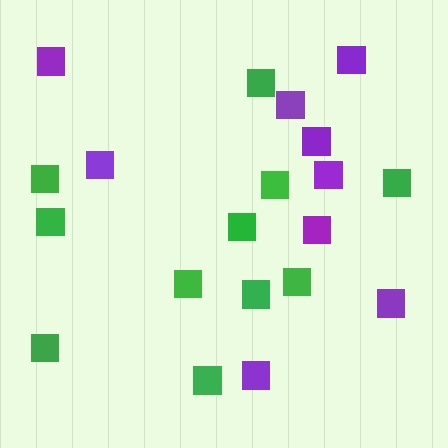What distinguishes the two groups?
There are 2 groups: one group of purple squares (9) and one group of green squares (11).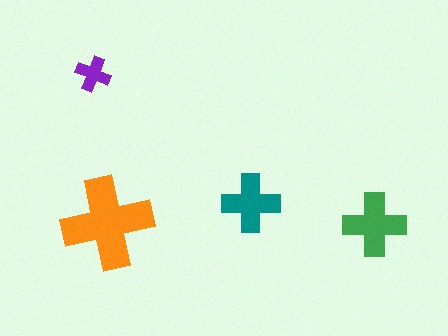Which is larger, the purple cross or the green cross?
The green one.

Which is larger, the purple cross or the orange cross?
The orange one.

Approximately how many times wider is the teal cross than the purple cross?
About 1.5 times wider.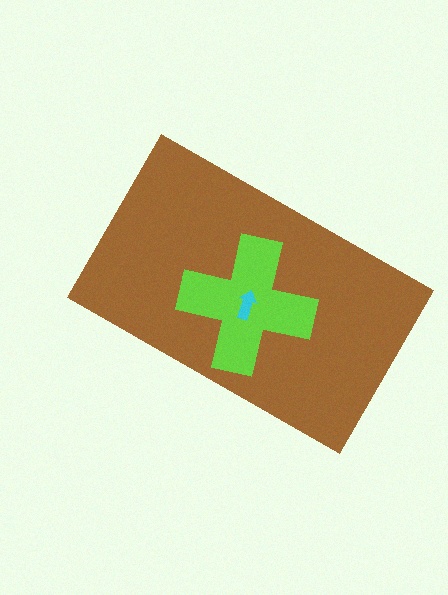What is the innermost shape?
The cyan arrow.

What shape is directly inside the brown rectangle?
The lime cross.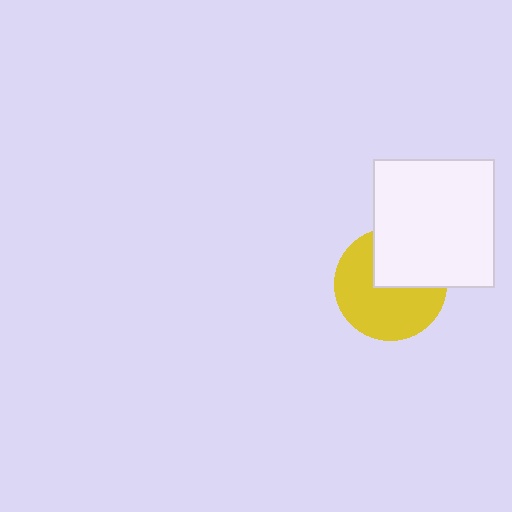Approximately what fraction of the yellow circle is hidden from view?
Roughly 37% of the yellow circle is hidden behind the white rectangle.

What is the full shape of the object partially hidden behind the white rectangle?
The partially hidden object is a yellow circle.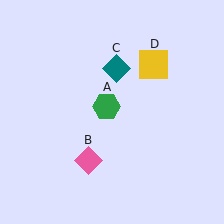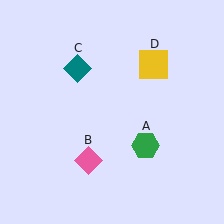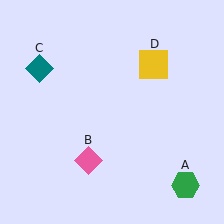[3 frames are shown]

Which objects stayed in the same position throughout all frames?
Pink diamond (object B) and yellow square (object D) remained stationary.